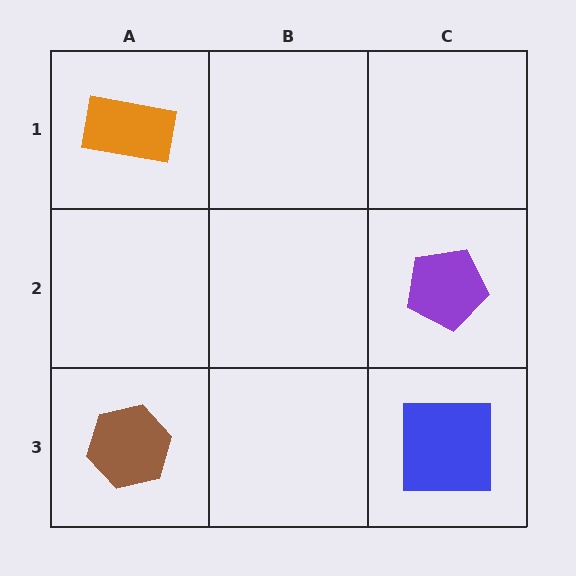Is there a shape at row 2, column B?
No, that cell is empty.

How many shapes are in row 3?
2 shapes.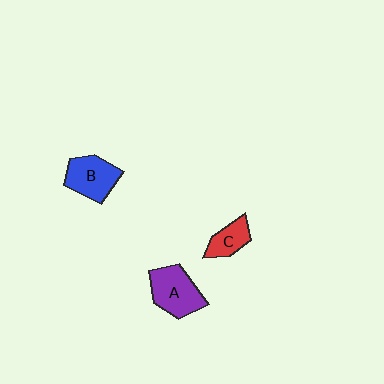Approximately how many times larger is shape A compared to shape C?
Approximately 1.8 times.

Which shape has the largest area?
Shape A (purple).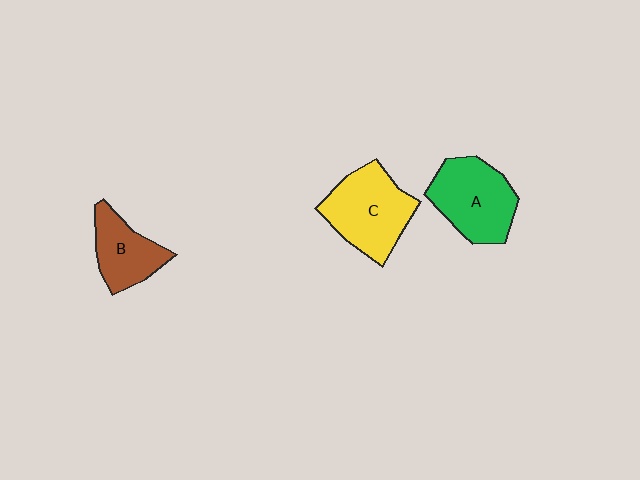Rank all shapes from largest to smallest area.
From largest to smallest: C (yellow), A (green), B (brown).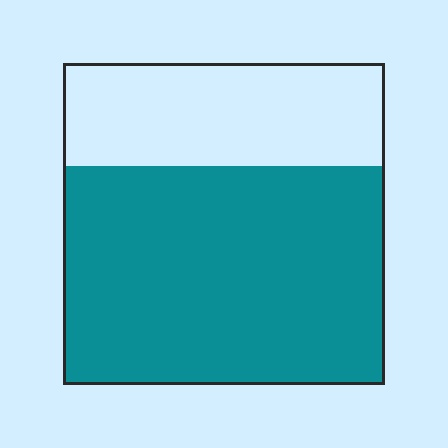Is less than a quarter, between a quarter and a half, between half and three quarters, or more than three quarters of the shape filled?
Between half and three quarters.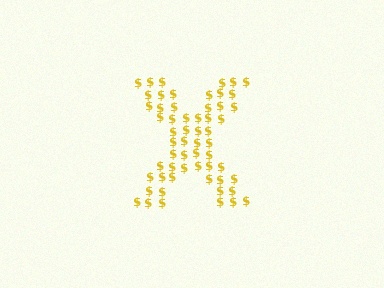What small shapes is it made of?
It is made of small dollar signs.